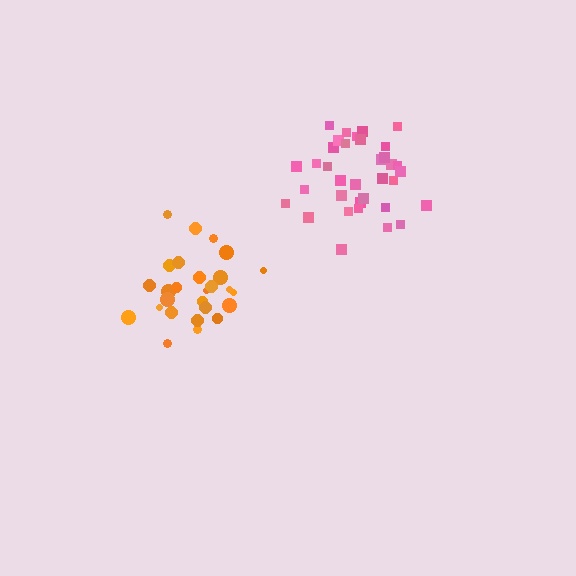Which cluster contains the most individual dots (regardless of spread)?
Pink (35).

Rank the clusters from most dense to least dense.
pink, orange.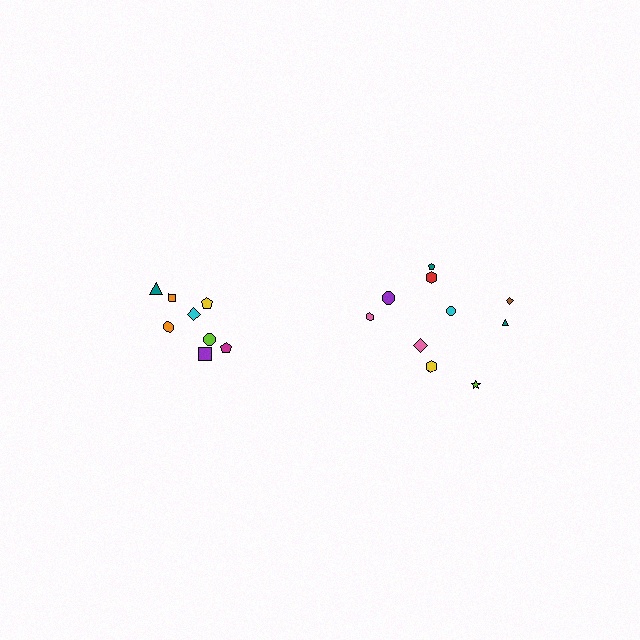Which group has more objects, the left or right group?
The right group.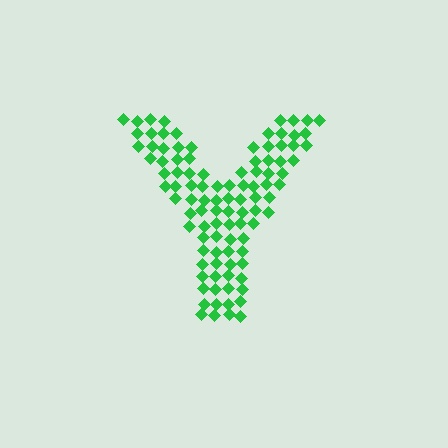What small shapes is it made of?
It is made of small diamonds.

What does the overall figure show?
The overall figure shows the letter Y.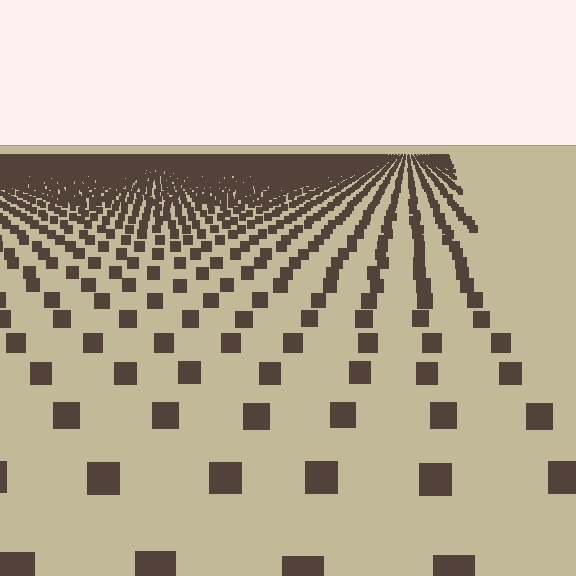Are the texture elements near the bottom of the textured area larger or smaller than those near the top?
Larger. Near the bottom, elements are closer to the viewer and appear at a bigger on-screen size.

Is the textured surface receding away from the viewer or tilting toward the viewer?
The surface is receding away from the viewer. Texture elements get smaller and denser toward the top.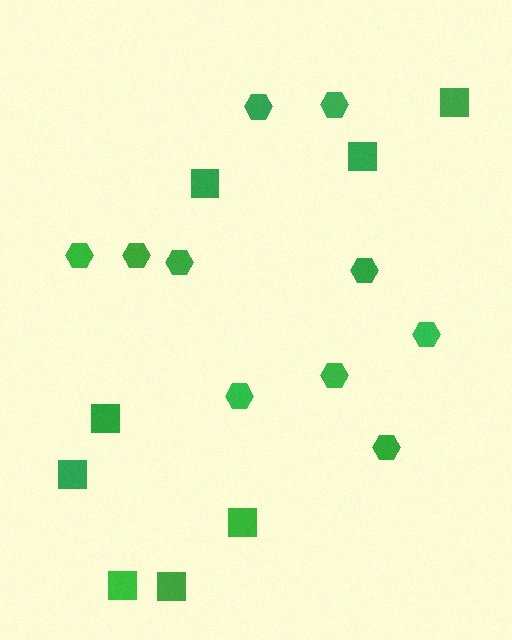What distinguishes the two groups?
There are 2 groups: one group of hexagons (10) and one group of squares (8).